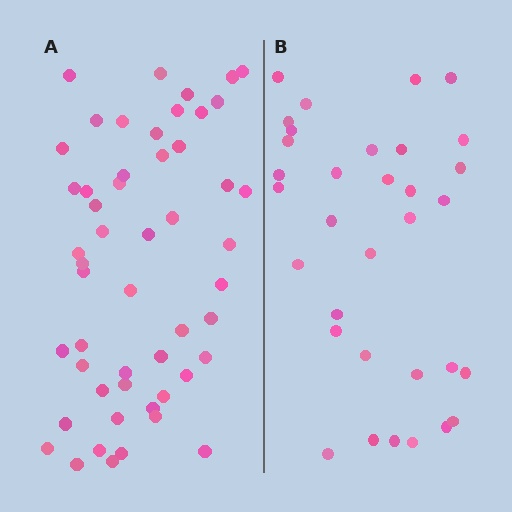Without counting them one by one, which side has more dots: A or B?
Region A (the left region) has more dots.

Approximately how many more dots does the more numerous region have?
Region A has approximately 20 more dots than region B.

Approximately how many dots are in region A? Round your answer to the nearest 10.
About 50 dots. (The exact count is 52, which rounds to 50.)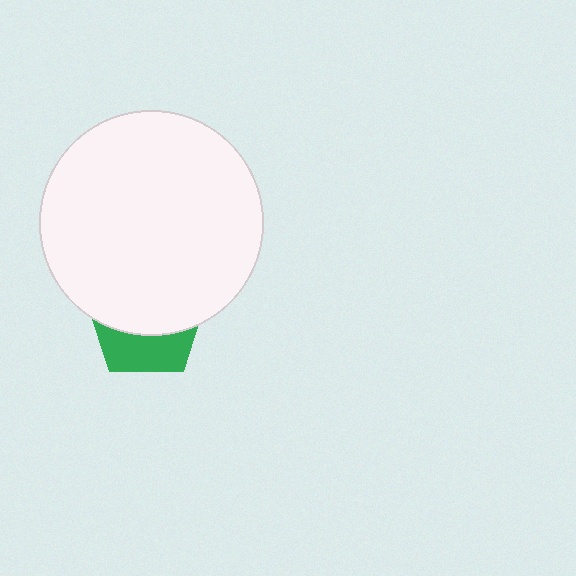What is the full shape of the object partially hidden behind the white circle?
The partially hidden object is a green pentagon.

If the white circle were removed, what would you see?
You would see the complete green pentagon.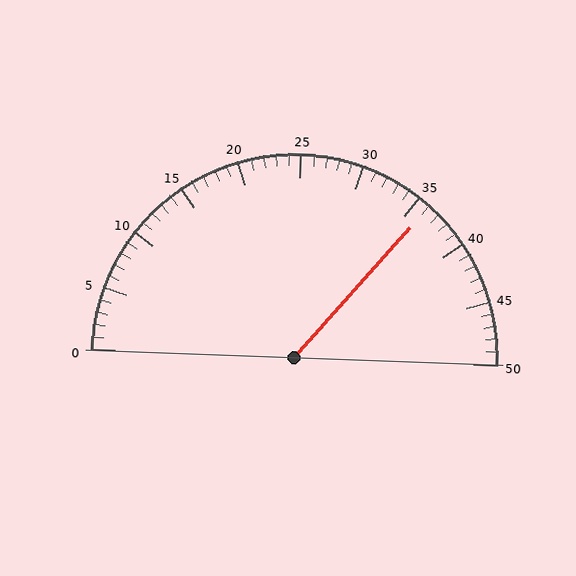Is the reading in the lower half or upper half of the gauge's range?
The reading is in the upper half of the range (0 to 50).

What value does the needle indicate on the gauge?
The needle indicates approximately 36.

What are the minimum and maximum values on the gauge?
The gauge ranges from 0 to 50.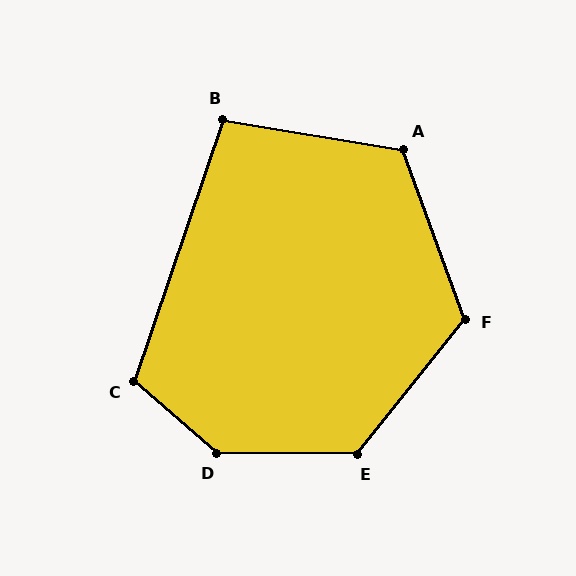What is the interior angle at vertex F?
Approximately 121 degrees (obtuse).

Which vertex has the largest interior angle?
D, at approximately 139 degrees.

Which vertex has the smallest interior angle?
B, at approximately 99 degrees.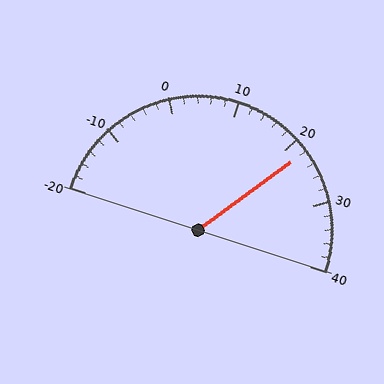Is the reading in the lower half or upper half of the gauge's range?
The reading is in the upper half of the range (-20 to 40).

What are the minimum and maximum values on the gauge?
The gauge ranges from -20 to 40.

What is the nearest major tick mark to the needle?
The nearest major tick mark is 20.